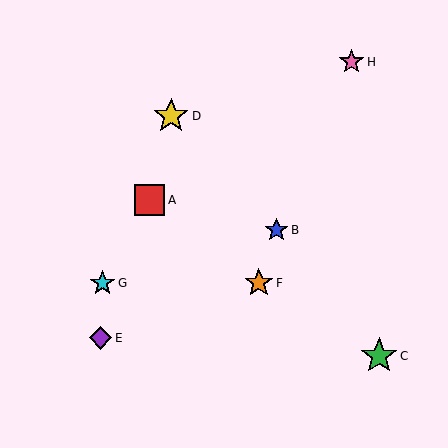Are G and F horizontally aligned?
Yes, both are at y≈283.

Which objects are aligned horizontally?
Objects F, G are aligned horizontally.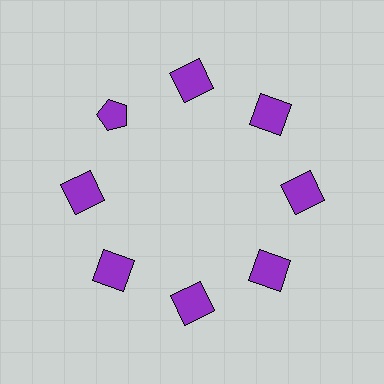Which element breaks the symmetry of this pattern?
The purple pentagon at roughly the 10 o'clock position breaks the symmetry. All other shapes are purple squares.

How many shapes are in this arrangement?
There are 8 shapes arranged in a ring pattern.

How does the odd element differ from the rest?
It has a different shape: pentagon instead of square.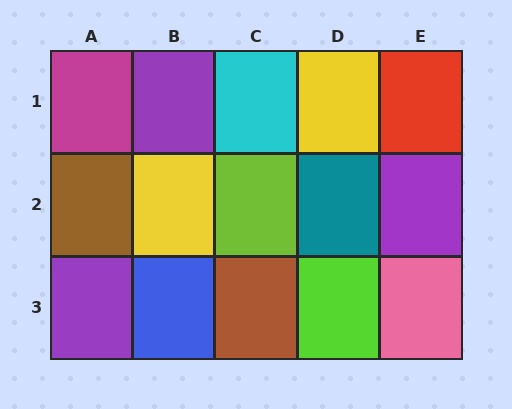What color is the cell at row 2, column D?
Teal.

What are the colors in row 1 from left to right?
Magenta, purple, cyan, yellow, red.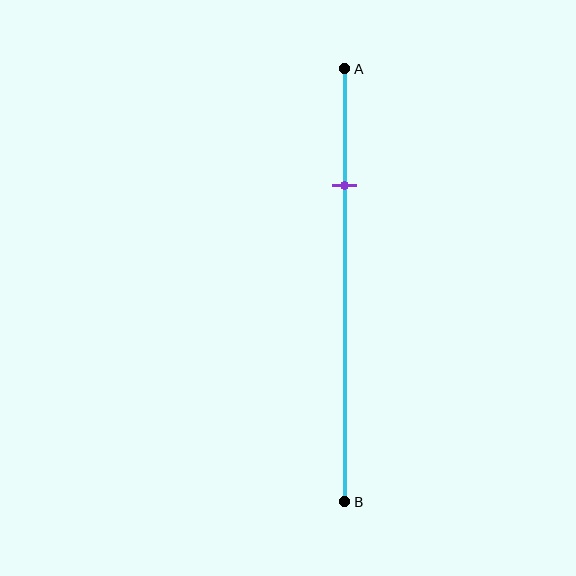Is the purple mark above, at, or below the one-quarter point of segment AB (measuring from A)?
The purple mark is approximately at the one-quarter point of segment AB.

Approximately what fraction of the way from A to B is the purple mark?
The purple mark is approximately 25% of the way from A to B.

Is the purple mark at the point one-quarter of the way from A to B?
Yes, the mark is approximately at the one-quarter point.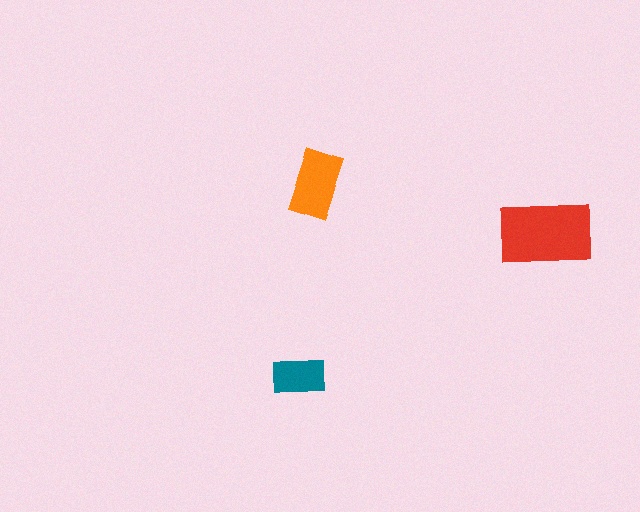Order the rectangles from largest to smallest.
the red one, the orange one, the teal one.